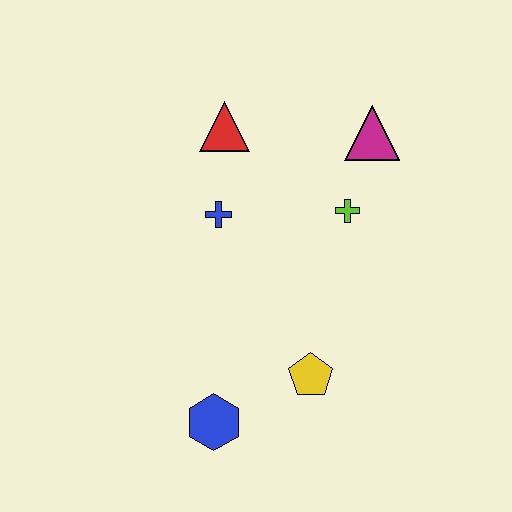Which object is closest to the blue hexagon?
The yellow pentagon is closest to the blue hexagon.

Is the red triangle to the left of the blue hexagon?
No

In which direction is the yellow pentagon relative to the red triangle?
The yellow pentagon is below the red triangle.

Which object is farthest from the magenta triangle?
The blue hexagon is farthest from the magenta triangle.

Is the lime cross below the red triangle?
Yes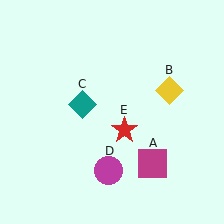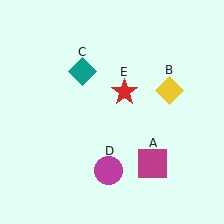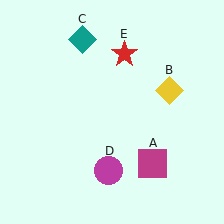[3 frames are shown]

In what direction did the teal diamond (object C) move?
The teal diamond (object C) moved up.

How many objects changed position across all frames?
2 objects changed position: teal diamond (object C), red star (object E).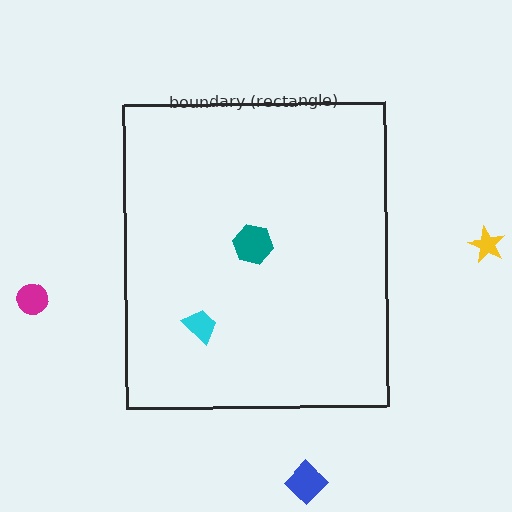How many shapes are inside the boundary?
2 inside, 3 outside.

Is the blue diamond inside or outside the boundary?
Outside.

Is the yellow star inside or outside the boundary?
Outside.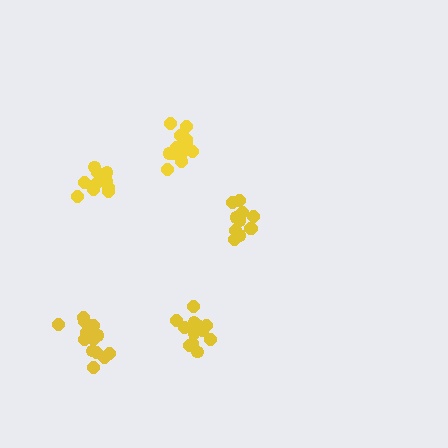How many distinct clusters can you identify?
There are 5 distinct clusters.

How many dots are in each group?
Group 1: 12 dots, Group 2: 11 dots, Group 3: 15 dots, Group 4: 15 dots, Group 5: 14 dots (67 total).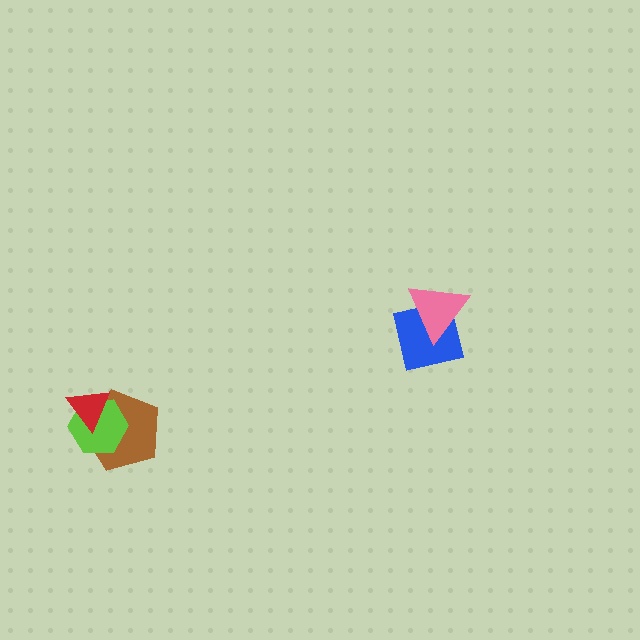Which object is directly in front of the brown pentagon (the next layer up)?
The lime hexagon is directly in front of the brown pentagon.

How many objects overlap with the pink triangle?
1 object overlaps with the pink triangle.